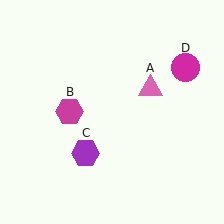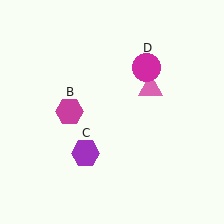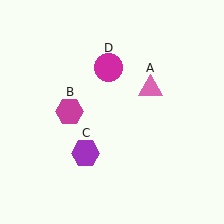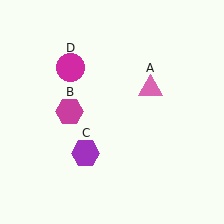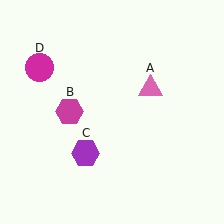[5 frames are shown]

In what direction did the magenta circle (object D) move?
The magenta circle (object D) moved left.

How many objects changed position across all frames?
1 object changed position: magenta circle (object D).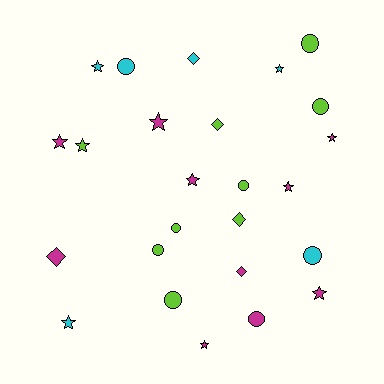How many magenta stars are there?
There are 7 magenta stars.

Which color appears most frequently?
Magenta, with 10 objects.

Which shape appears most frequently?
Star, with 11 objects.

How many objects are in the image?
There are 25 objects.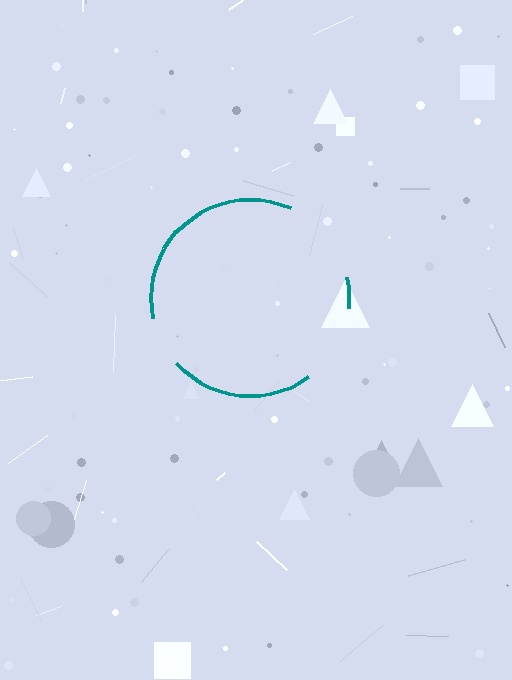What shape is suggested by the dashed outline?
The dashed outline suggests a circle.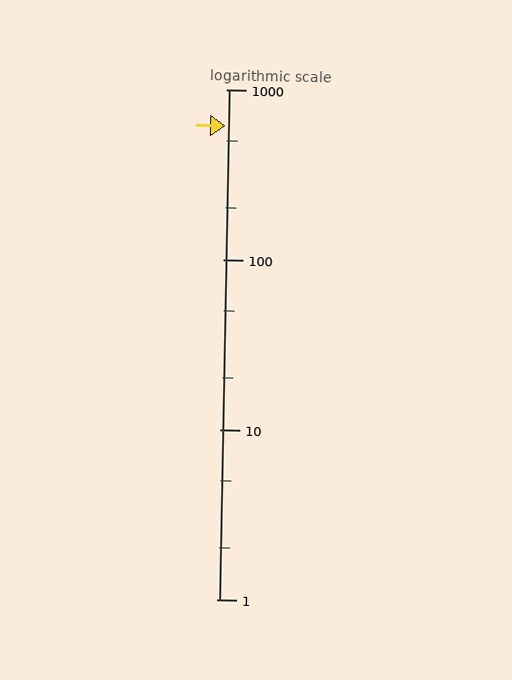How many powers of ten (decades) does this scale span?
The scale spans 3 decades, from 1 to 1000.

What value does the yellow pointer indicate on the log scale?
The pointer indicates approximately 610.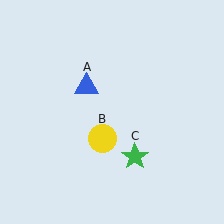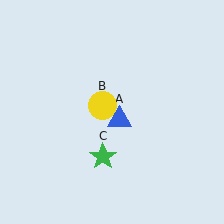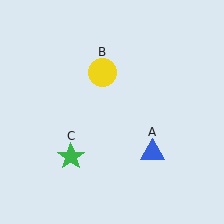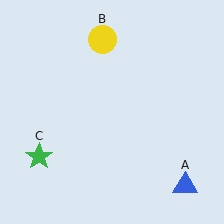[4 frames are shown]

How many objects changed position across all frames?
3 objects changed position: blue triangle (object A), yellow circle (object B), green star (object C).